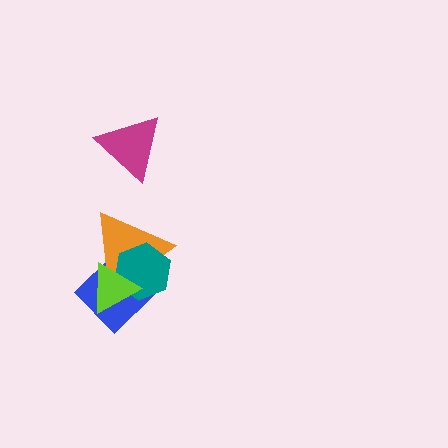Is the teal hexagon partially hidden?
Yes, it is partially covered by another shape.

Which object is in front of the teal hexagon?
The lime triangle is in front of the teal hexagon.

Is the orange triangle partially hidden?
Yes, it is partially covered by another shape.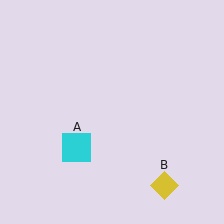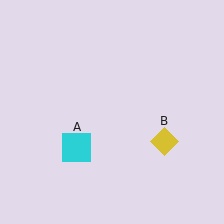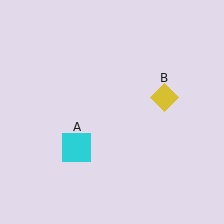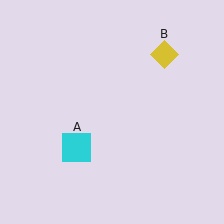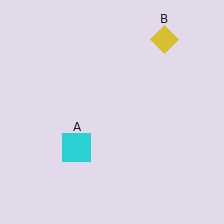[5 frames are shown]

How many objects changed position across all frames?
1 object changed position: yellow diamond (object B).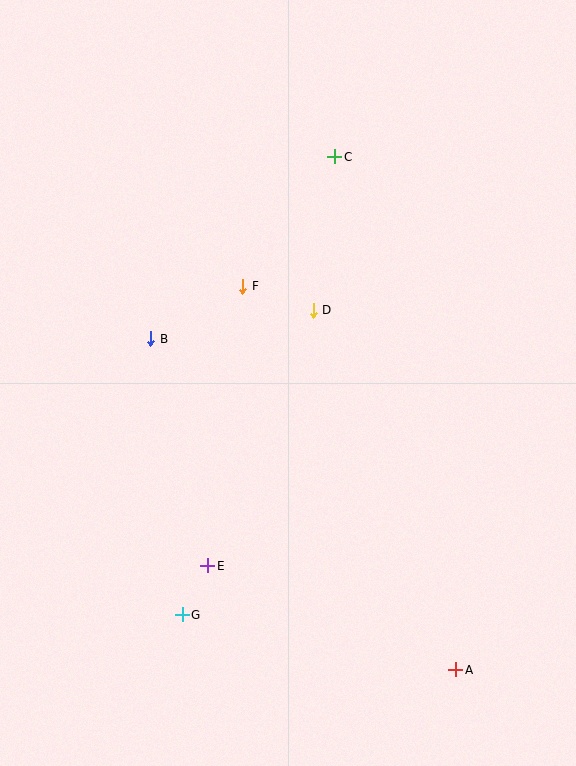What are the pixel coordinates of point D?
Point D is at (313, 310).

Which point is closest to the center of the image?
Point D at (313, 310) is closest to the center.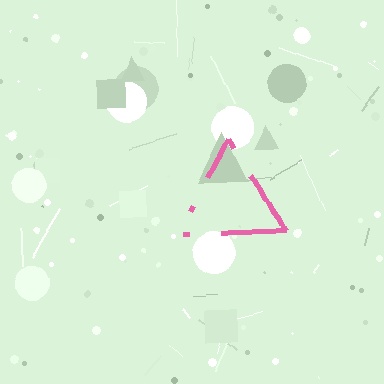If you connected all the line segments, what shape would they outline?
They would outline a triangle.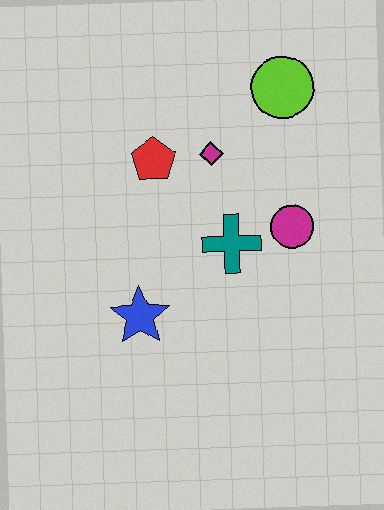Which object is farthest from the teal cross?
The lime circle is farthest from the teal cross.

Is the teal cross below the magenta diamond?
Yes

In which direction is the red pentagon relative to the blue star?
The red pentagon is above the blue star.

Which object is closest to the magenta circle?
The teal cross is closest to the magenta circle.